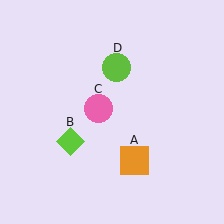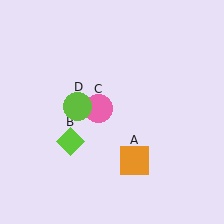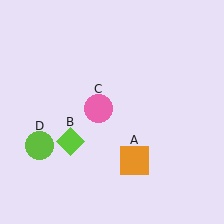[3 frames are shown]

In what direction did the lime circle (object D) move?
The lime circle (object D) moved down and to the left.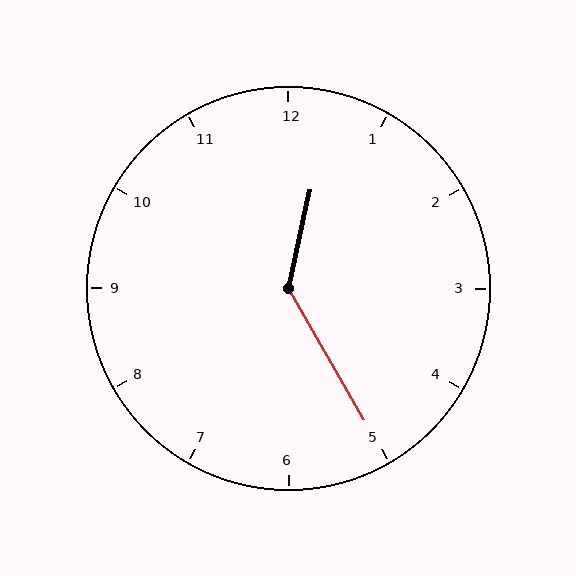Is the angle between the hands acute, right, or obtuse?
It is obtuse.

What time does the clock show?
12:25.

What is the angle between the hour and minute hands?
Approximately 138 degrees.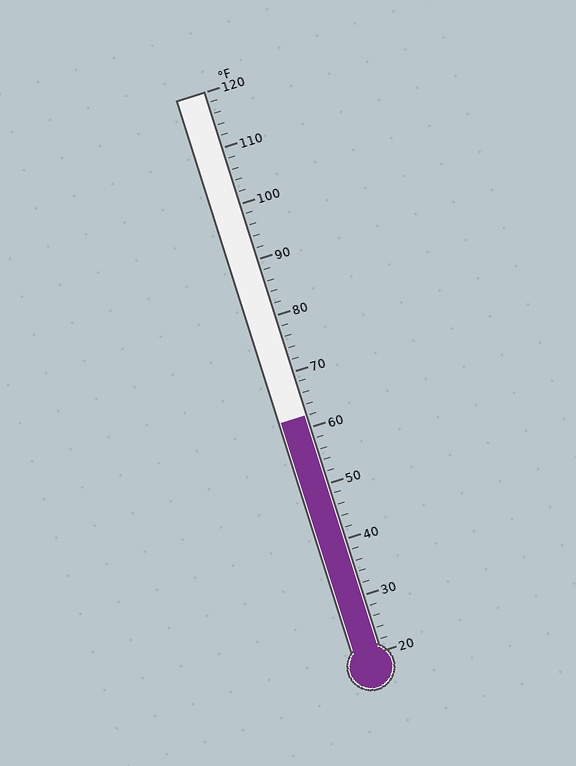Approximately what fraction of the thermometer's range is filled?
The thermometer is filled to approximately 40% of its range.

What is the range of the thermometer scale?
The thermometer scale ranges from 20°F to 120°F.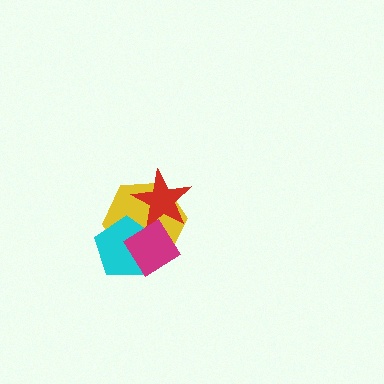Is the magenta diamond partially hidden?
No, no other shape covers it.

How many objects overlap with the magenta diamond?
3 objects overlap with the magenta diamond.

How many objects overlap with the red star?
2 objects overlap with the red star.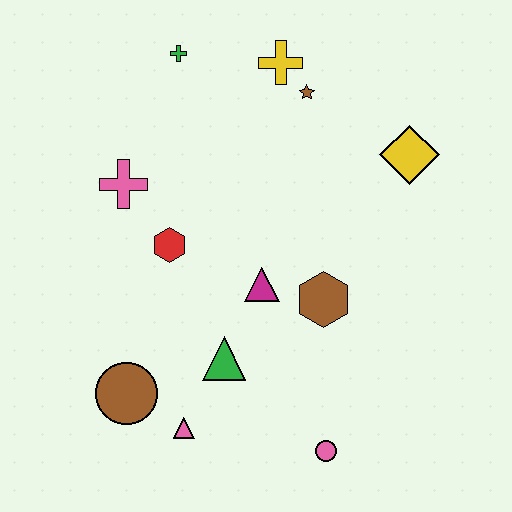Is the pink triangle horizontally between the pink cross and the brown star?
Yes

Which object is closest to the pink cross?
The red hexagon is closest to the pink cross.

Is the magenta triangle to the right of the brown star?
No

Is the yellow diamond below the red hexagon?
No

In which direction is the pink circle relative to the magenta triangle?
The pink circle is below the magenta triangle.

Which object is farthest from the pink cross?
The pink circle is farthest from the pink cross.